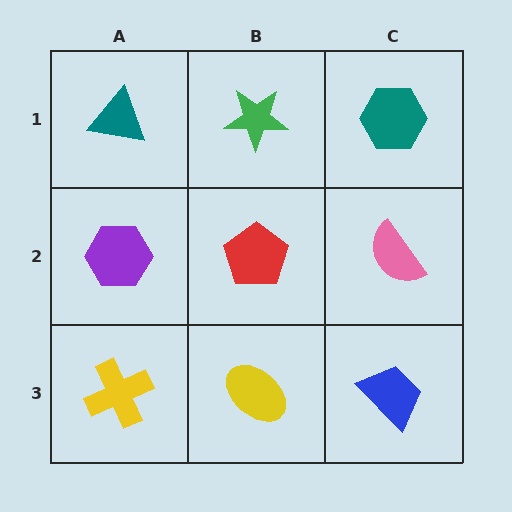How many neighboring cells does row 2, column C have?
3.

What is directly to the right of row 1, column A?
A green star.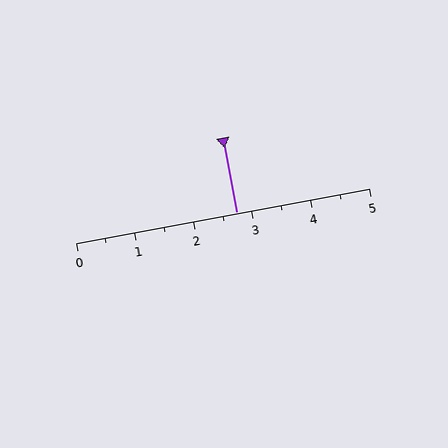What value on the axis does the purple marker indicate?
The marker indicates approximately 2.8.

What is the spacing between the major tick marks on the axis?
The major ticks are spaced 1 apart.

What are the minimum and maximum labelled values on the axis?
The axis runs from 0 to 5.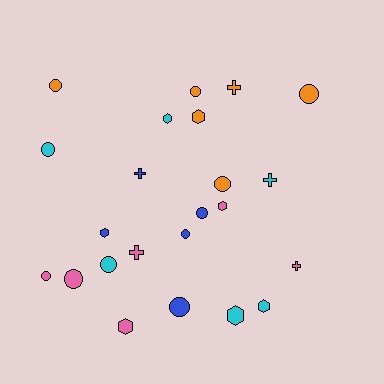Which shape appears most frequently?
Circle, with 11 objects.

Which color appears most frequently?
Orange, with 6 objects.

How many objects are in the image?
There are 23 objects.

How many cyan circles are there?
There are 2 cyan circles.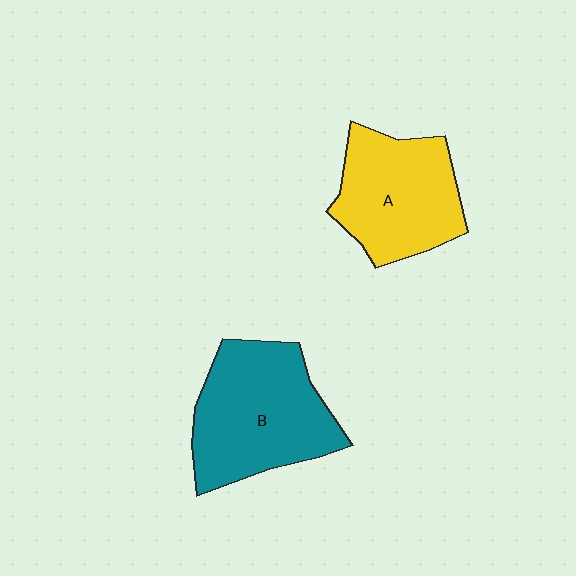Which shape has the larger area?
Shape B (teal).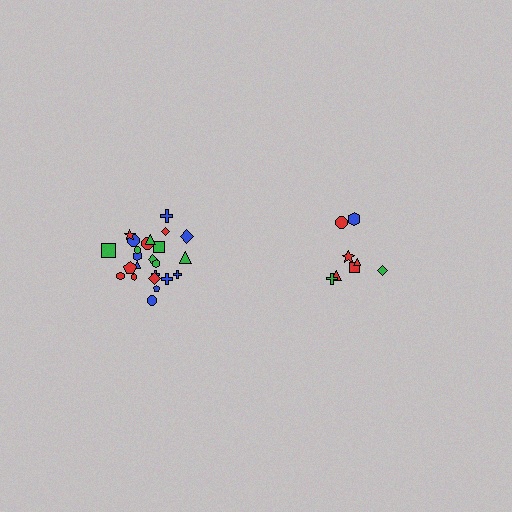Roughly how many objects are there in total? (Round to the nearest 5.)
Roughly 35 objects in total.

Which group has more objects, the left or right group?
The left group.